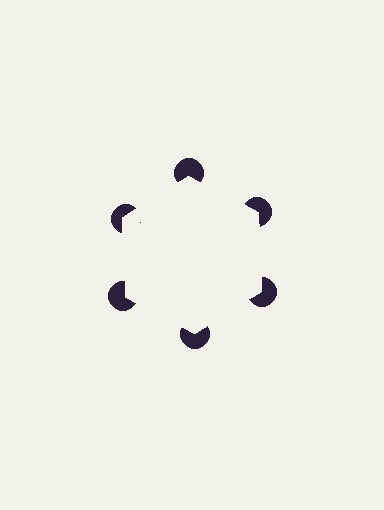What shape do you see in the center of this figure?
An illusory hexagon — its edges are inferred from the aligned wedge cuts in the pac-man discs, not physically drawn.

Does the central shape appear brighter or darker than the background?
It typically appears slightly brighter than the background, even though no actual brightness change is drawn.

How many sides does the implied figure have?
6 sides.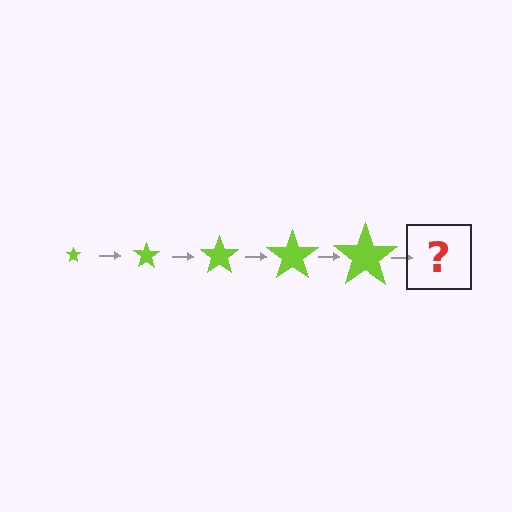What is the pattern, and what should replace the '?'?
The pattern is that the star gets progressively larger each step. The '?' should be a lime star, larger than the previous one.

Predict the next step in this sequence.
The next step is a lime star, larger than the previous one.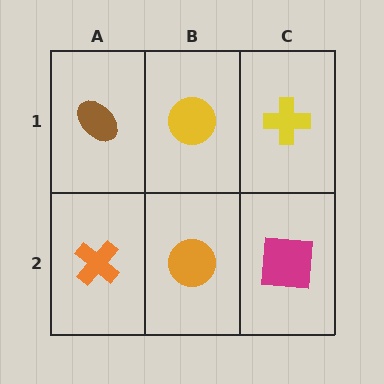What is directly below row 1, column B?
An orange circle.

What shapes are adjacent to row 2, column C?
A yellow cross (row 1, column C), an orange circle (row 2, column B).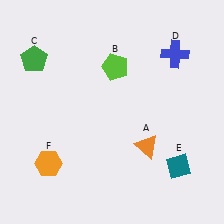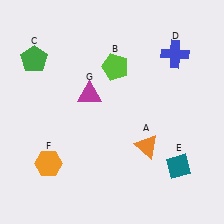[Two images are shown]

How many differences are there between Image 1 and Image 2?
There is 1 difference between the two images.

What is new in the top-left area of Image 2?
A magenta triangle (G) was added in the top-left area of Image 2.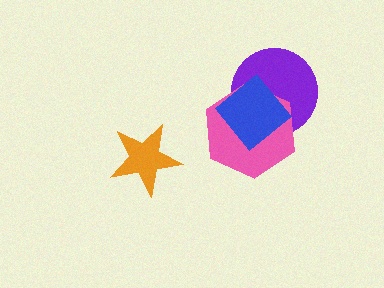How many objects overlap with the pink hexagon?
2 objects overlap with the pink hexagon.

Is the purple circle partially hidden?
Yes, it is partially covered by another shape.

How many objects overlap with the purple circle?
2 objects overlap with the purple circle.